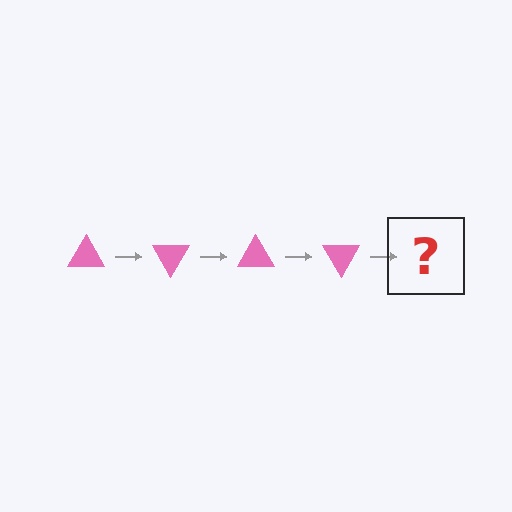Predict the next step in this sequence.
The next step is a pink triangle rotated 240 degrees.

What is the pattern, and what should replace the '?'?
The pattern is that the triangle rotates 60 degrees each step. The '?' should be a pink triangle rotated 240 degrees.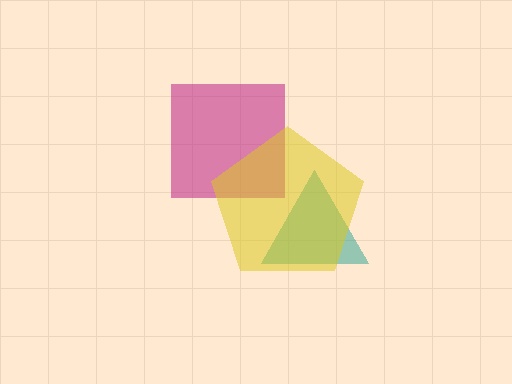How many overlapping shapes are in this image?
There are 3 overlapping shapes in the image.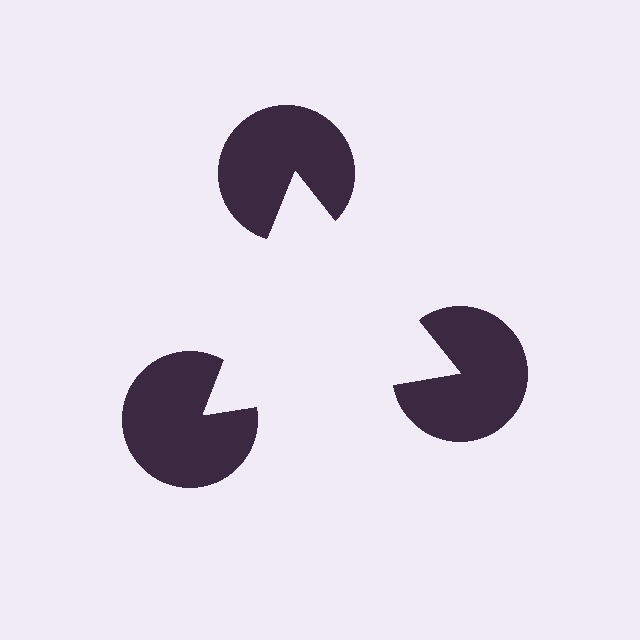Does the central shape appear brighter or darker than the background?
It typically appears slightly brighter than the background, even though no actual brightness change is drawn.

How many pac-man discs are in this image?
There are 3 — one at each vertex of the illusory triangle.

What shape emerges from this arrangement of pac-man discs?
An illusory triangle — its edges are inferred from the aligned wedge cuts in the pac-man discs, not physically drawn.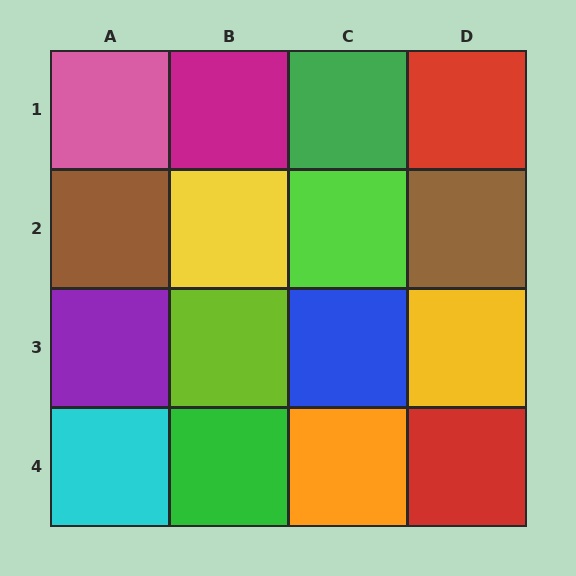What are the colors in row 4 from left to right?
Cyan, green, orange, red.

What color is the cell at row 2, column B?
Yellow.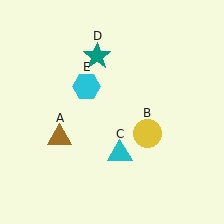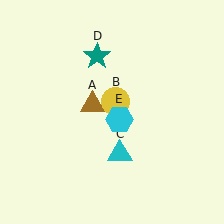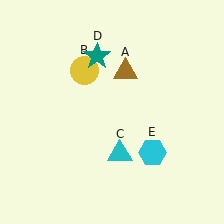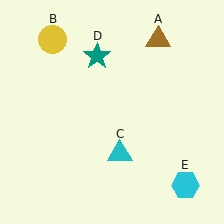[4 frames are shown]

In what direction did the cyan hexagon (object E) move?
The cyan hexagon (object E) moved down and to the right.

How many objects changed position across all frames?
3 objects changed position: brown triangle (object A), yellow circle (object B), cyan hexagon (object E).